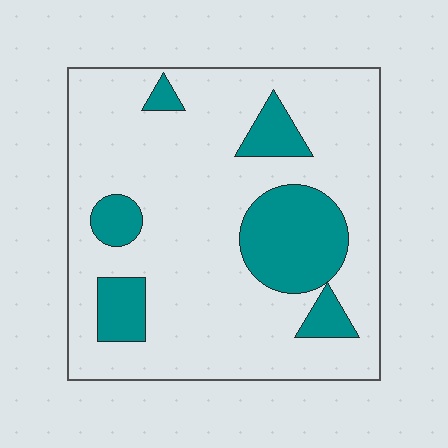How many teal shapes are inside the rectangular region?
6.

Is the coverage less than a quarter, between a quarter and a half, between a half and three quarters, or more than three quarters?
Less than a quarter.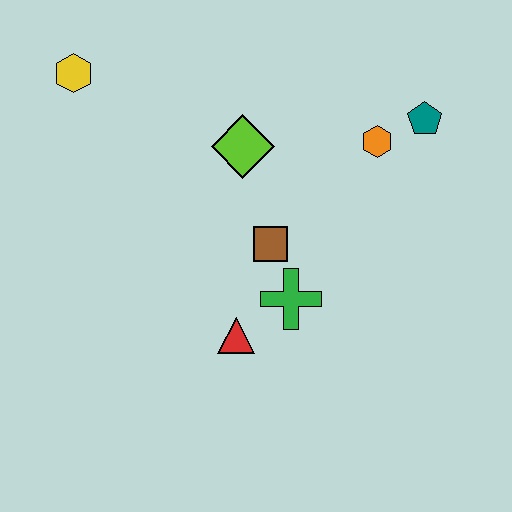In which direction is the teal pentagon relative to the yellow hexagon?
The teal pentagon is to the right of the yellow hexagon.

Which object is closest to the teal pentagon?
The orange hexagon is closest to the teal pentagon.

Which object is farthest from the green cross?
The yellow hexagon is farthest from the green cross.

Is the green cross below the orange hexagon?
Yes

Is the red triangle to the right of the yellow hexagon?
Yes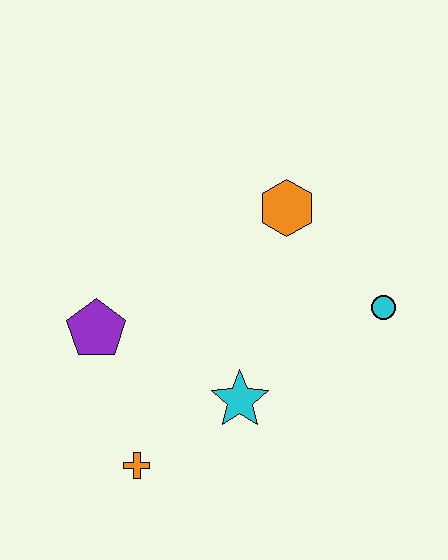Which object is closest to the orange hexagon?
The cyan circle is closest to the orange hexagon.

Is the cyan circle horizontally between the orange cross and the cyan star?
No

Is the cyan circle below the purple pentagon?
No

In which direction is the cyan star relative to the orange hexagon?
The cyan star is below the orange hexagon.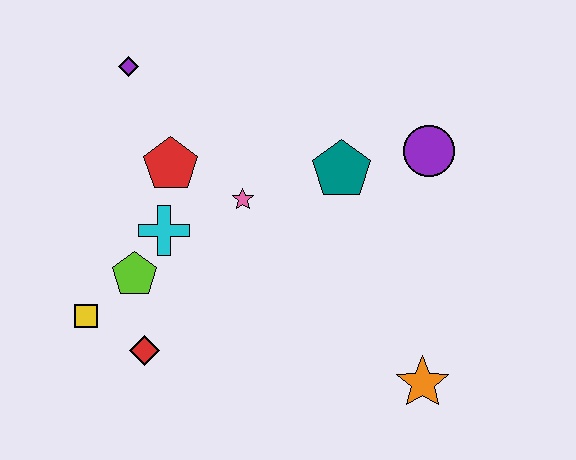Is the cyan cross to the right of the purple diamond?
Yes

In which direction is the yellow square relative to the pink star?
The yellow square is to the left of the pink star.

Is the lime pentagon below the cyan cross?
Yes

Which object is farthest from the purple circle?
The yellow square is farthest from the purple circle.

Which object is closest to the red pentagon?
The cyan cross is closest to the red pentagon.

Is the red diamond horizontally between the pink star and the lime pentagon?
Yes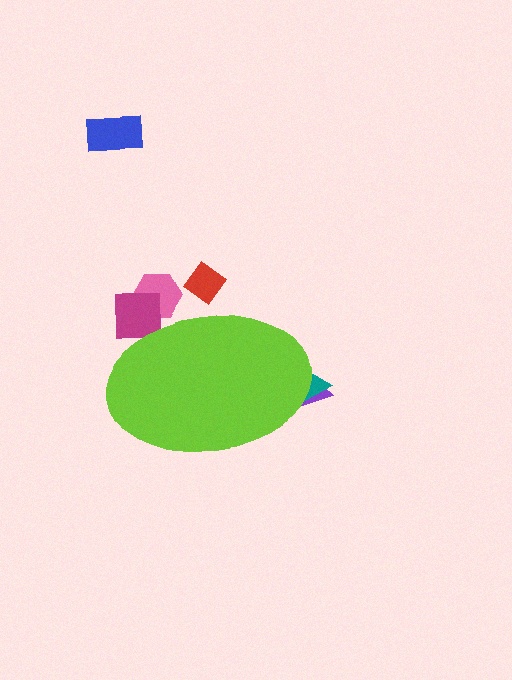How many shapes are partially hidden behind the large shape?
5 shapes are partially hidden.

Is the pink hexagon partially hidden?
Yes, the pink hexagon is partially hidden behind the lime ellipse.